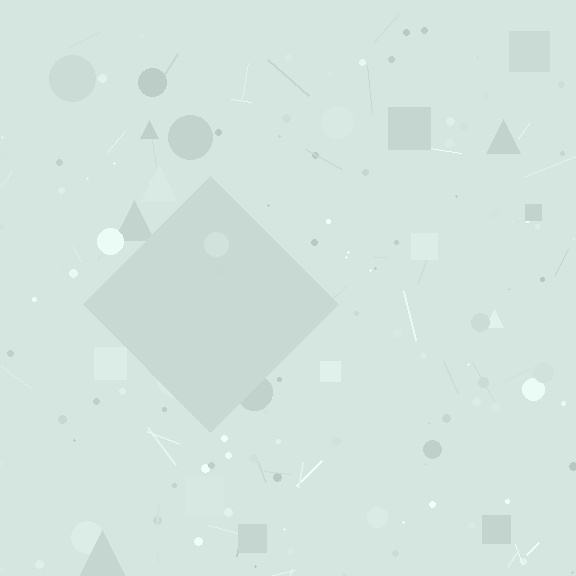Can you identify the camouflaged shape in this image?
The camouflaged shape is a diamond.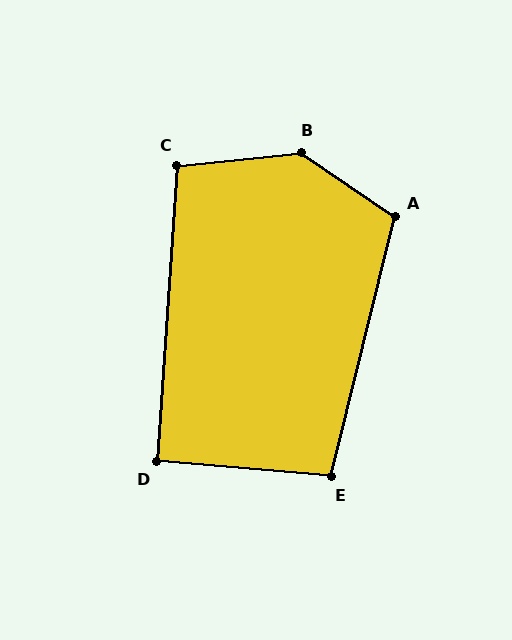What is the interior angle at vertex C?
Approximately 100 degrees (obtuse).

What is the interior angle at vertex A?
Approximately 110 degrees (obtuse).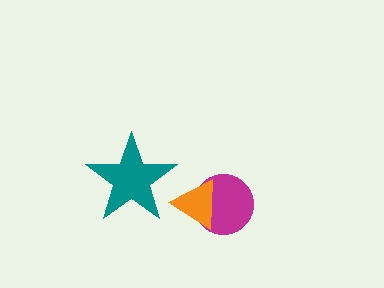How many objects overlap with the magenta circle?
1 object overlaps with the magenta circle.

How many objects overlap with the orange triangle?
1 object overlaps with the orange triangle.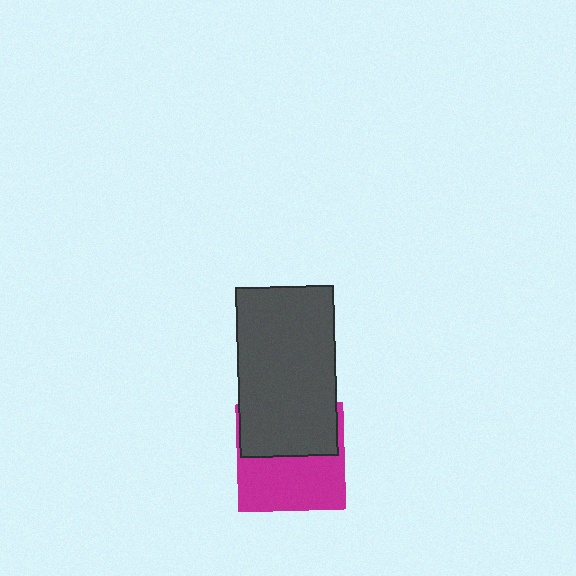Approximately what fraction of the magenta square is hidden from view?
Roughly 45% of the magenta square is hidden behind the dark gray rectangle.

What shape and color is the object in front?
The object in front is a dark gray rectangle.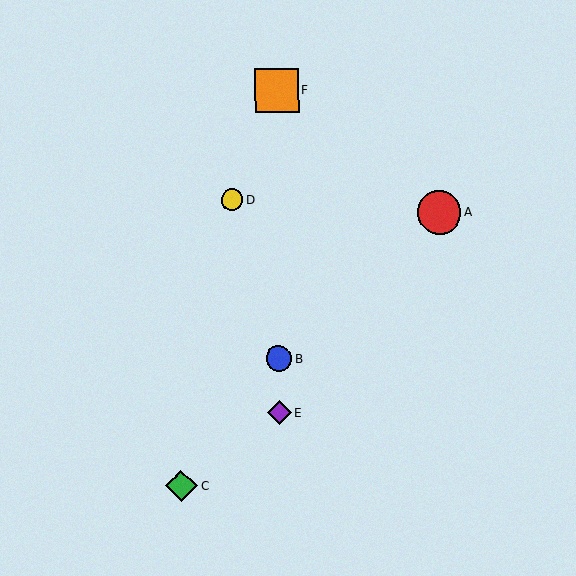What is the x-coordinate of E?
Object E is at x≈279.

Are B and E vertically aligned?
Yes, both are at x≈279.